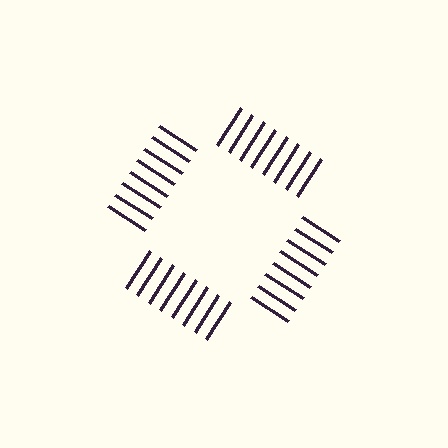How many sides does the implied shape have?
4 sides — the line-ends trace a square.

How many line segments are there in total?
32 — 8 along each of the 4 edges.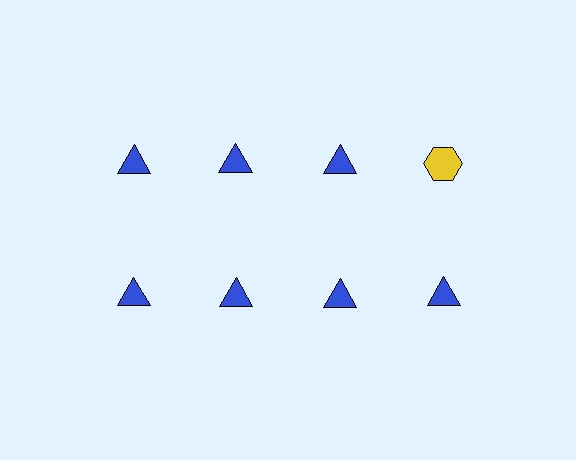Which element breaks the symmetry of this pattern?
The yellow hexagon in the top row, second from right column breaks the symmetry. All other shapes are blue triangles.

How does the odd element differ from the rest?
It differs in both color (yellow instead of blue) and shape (hexagon instead of triangle).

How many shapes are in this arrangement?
There are 8 shapes arranged in a grid pattern.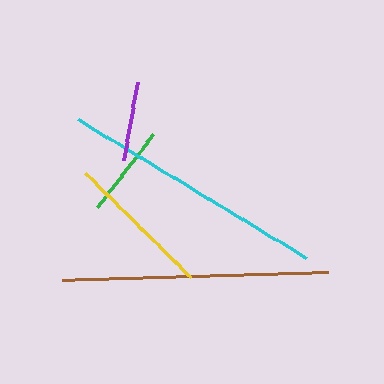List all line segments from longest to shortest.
From longest to shortest: brown, cyan, yellow, green, purple.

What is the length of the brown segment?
The brown segment is approximately 267 pixels long.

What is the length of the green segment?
The green segment is approximately 91 pixels long.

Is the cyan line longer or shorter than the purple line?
The cyan line is longer than the purple line.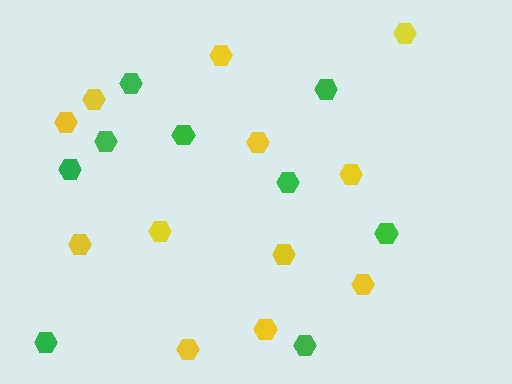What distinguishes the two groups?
There are 2 groups: one group of yellow hexagons (12) and one group of green hexagons (9).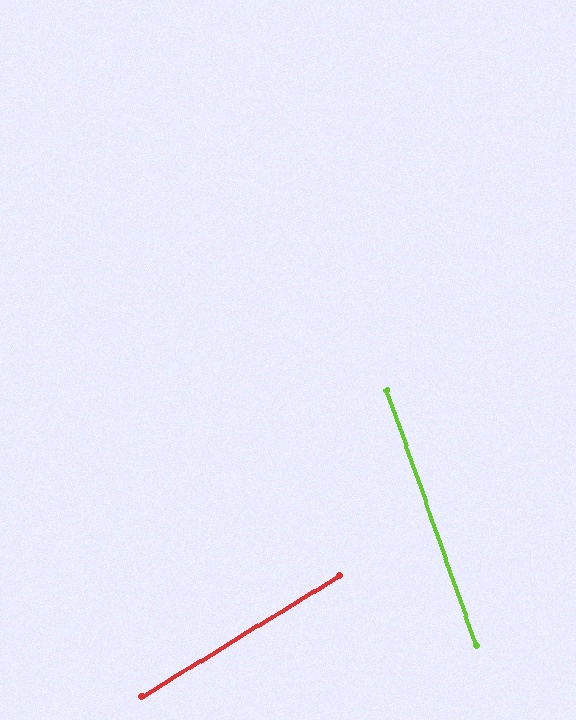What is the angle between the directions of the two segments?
Approximately 78 degrees.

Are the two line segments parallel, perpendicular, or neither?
Neither parallel nor perpendicular — they differ by about 78°.